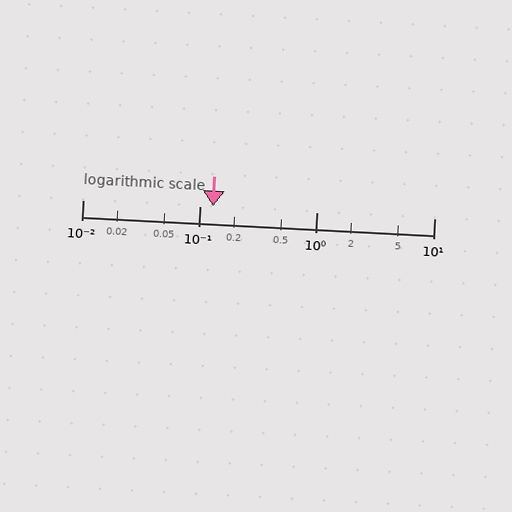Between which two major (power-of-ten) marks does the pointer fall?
The pointer is between 0.1 and 1.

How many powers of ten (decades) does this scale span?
The scale spans 3 decades, from 0.01 to 10.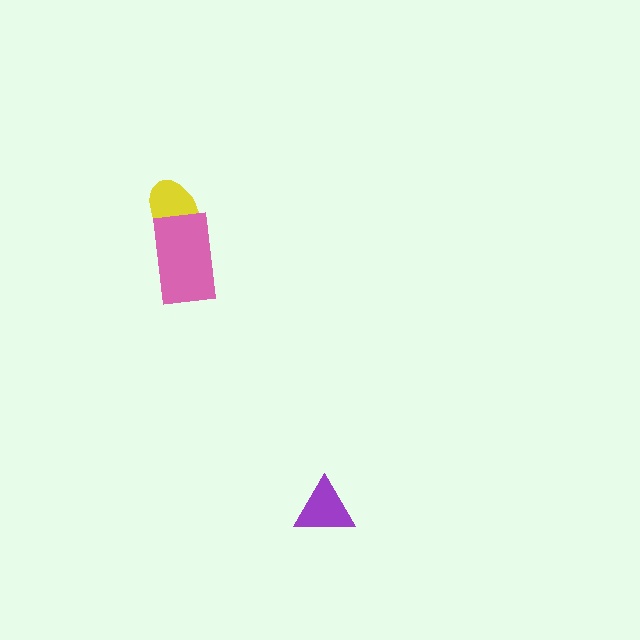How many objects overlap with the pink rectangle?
1 object overlaps with the pink rectangle.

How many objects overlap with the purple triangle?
0 objects overlap with the purple triangle.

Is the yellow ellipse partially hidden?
Yes, it is partially covered by another shape.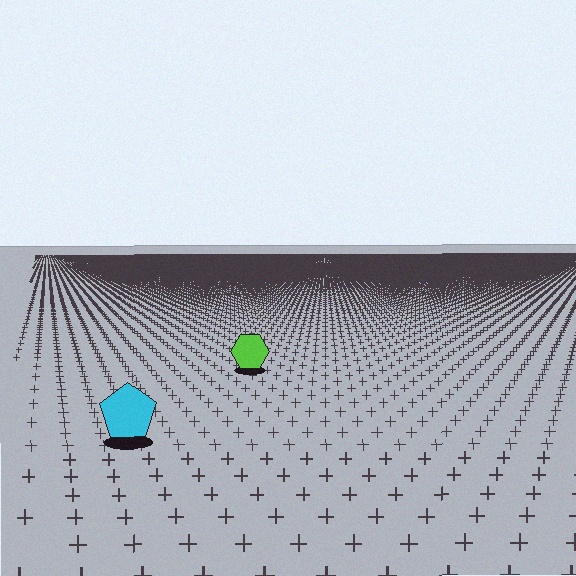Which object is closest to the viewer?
The cyan pentagon is closest. The texture marks near it are larger and more spread out.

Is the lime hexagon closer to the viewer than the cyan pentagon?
No. The cyan pentagon is closer — you can tell from the texture gradient: the ground texture is coarser near it.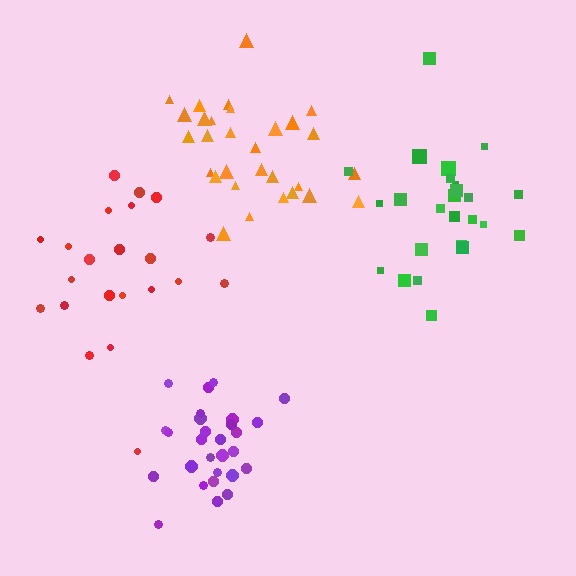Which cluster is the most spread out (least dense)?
Red.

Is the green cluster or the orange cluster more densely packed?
Orange.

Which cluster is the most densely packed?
Purple.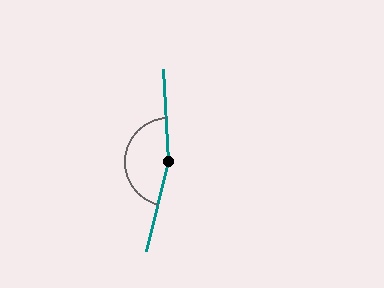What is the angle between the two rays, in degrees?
Approximately 163 degrees.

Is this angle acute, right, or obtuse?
It is obtuse.